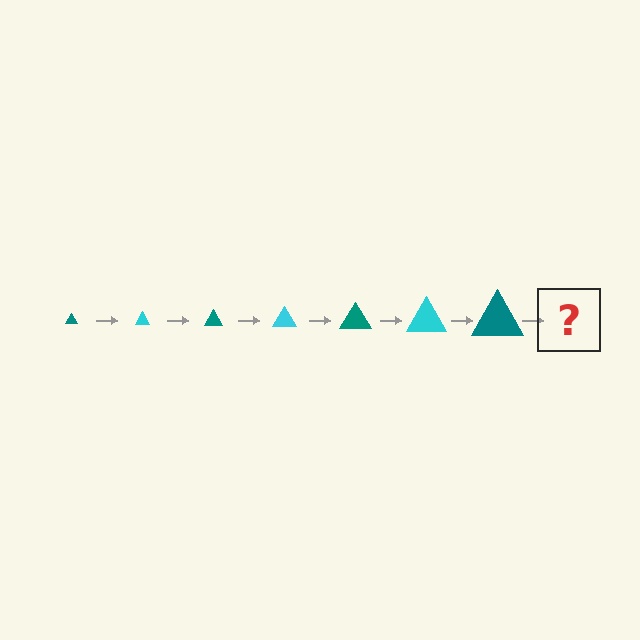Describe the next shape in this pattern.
It should be a cyan triangle, larger than the previous one.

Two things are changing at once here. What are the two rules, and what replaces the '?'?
The two rules are that the triangle grows larger each step and the color cycles through teal and cyan. The '?' should be a cyan triangle, larger than the previous one.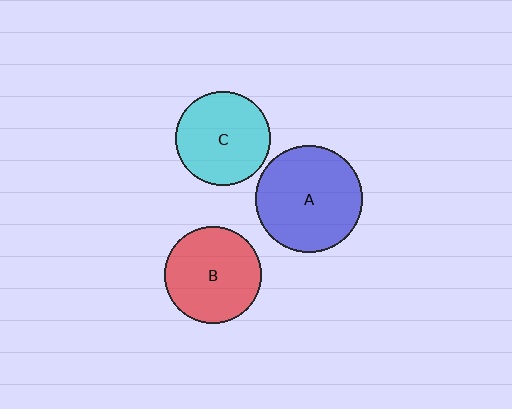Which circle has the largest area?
Circle A (blue).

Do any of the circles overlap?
No, none of the circles overlap.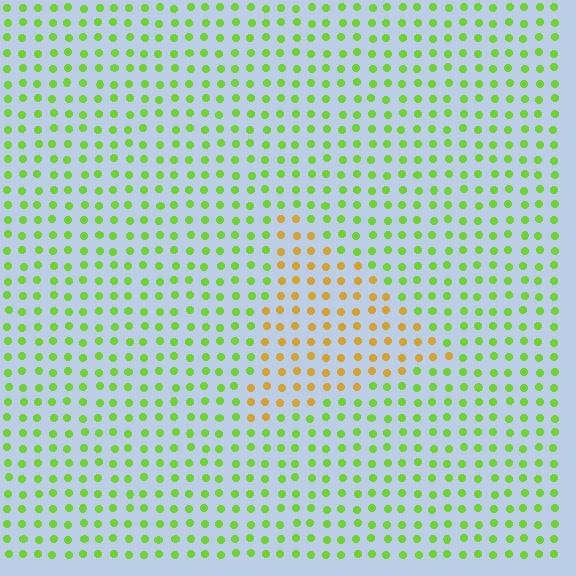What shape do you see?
I see a triangle.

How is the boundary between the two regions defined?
The boundary is defined purely by a slight shift in hue (about 56 degrees). Spacing, size, and orientation are identical on both sides.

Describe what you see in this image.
The image is filled with small lime elements in a uniform arrangement. A triangle-shaped region is visible where the elements are tinted to a slightly different hue, forming a subtle color boundary.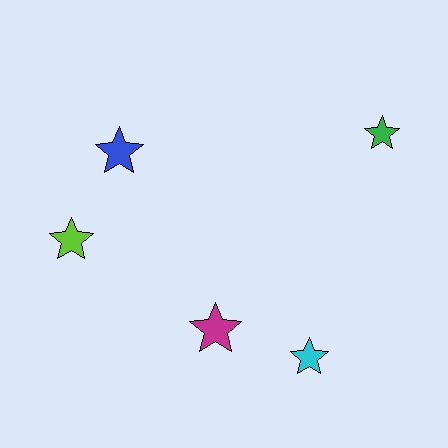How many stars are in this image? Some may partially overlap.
There are 5 stars.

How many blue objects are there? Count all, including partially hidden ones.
There is 1 blue object.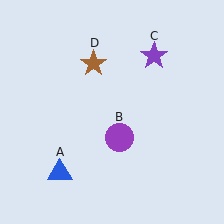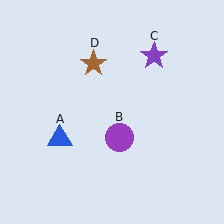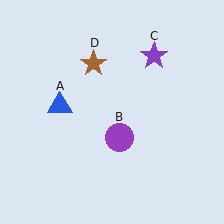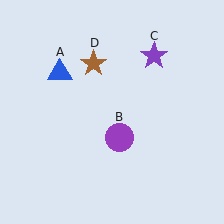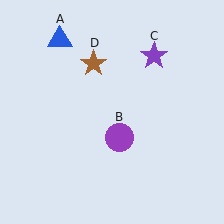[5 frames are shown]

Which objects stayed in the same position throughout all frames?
Purple circle (object B) and purple star (object C) and brown star (object D) remained stationary.